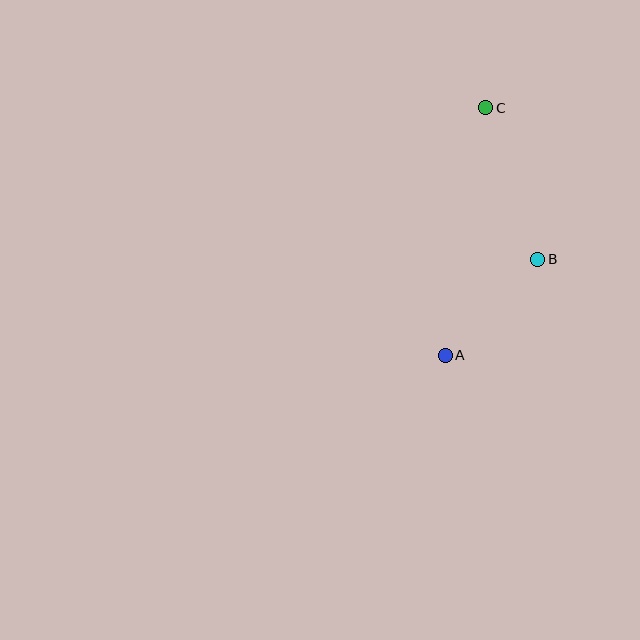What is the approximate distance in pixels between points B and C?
The distance between B and C is approximately 160 pixels.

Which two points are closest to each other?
Points A and B are closest to each other.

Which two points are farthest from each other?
Points A and C are farthest from each other.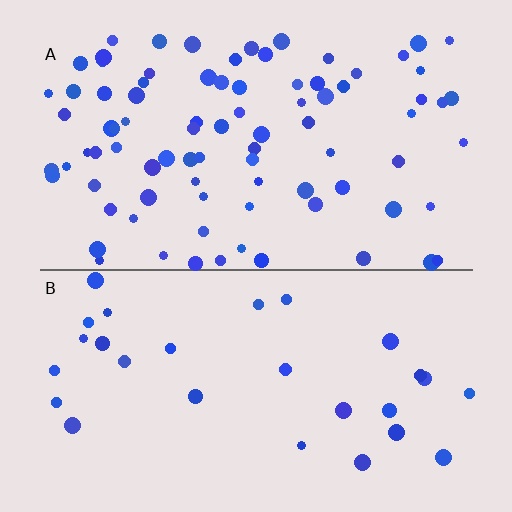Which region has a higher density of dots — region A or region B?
A (the top).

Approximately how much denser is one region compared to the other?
Approximately 3.1× — region A over region B.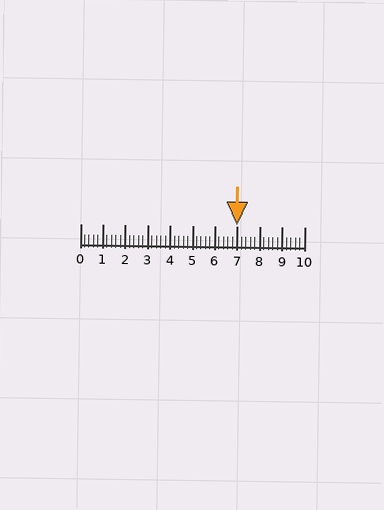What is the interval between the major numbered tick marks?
The major tick marks are spaced 1 units apart.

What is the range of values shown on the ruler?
The ruler shows values from 0 to 10.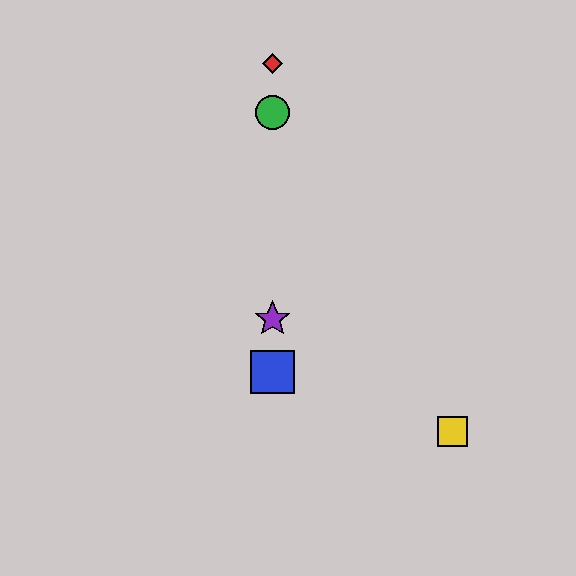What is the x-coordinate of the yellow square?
The yellow square is at x≈453.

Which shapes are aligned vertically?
The red diamond, the blue square, the green circle, the purple star are aligned vertically.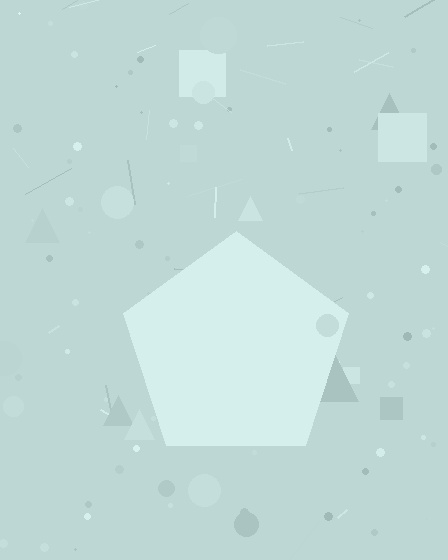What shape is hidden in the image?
A pentagon is hidden in the image.